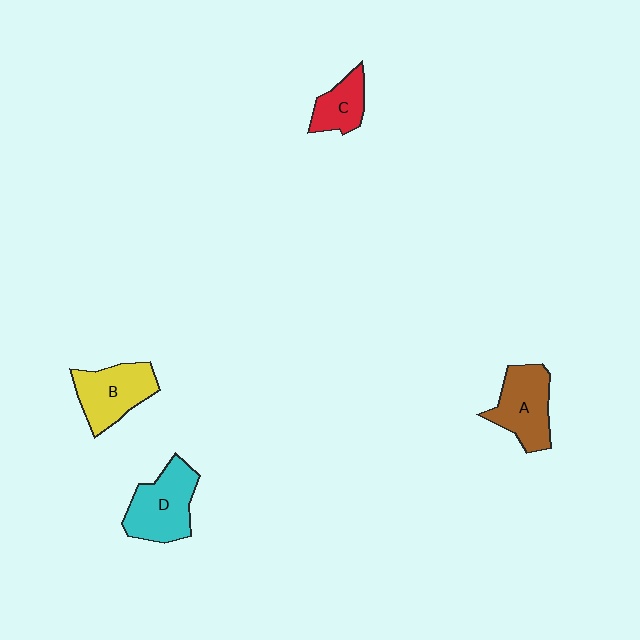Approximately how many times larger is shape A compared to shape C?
Approximately 1.6 times.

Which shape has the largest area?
Shape D (cyan).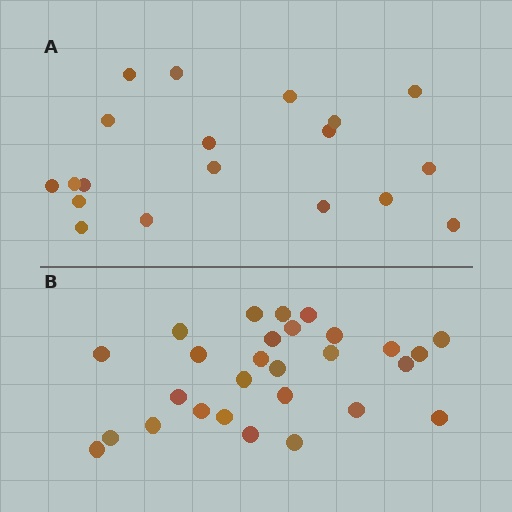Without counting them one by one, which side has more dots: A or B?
Region B (the bottom region) has more dots.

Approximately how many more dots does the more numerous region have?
Region B has roughly 8 or so more dots than region A.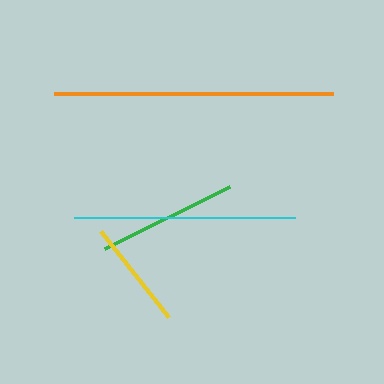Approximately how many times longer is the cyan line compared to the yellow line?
The cyan line is approximately 2.0 times the length of the yellow line.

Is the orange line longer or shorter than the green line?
The orange line is longer than the green line.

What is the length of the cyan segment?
The cyan segment is approximately 221 pixels long.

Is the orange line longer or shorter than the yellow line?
The orange line is longer than the yellow line.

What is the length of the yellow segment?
The yellow segment is approximately 109 pixels long.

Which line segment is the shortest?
The yellow line is the shortest at approximately 109 pixels.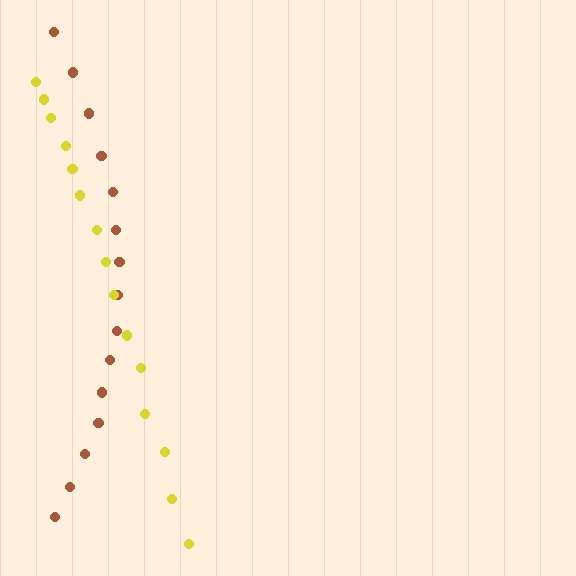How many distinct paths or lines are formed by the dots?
There are 2 distinct paths.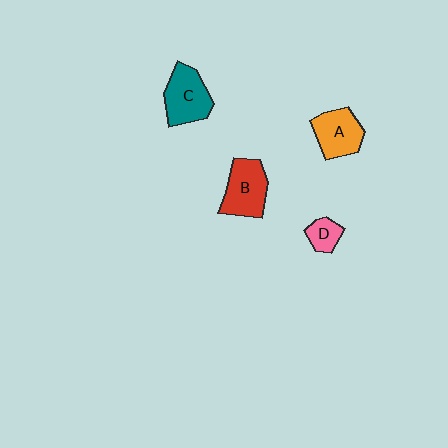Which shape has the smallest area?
Shape D (pink).